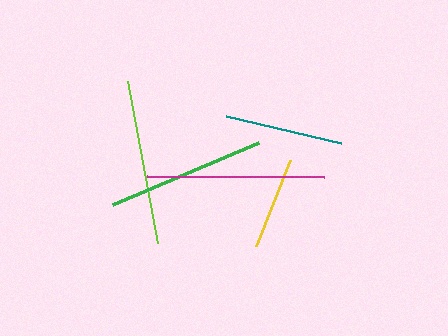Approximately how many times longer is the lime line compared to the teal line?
The lime line is approximately 1.4 times the length of the teal line.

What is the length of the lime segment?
The lime segment is approximately 165 pixels long.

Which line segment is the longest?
The magenta line is the longest at approximately 177 pixels.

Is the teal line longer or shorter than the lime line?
The lime line is longer than the teal line.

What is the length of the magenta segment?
The magenta segment is approximately 177 pixels long.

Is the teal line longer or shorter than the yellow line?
The teal line is longer than the yellow line.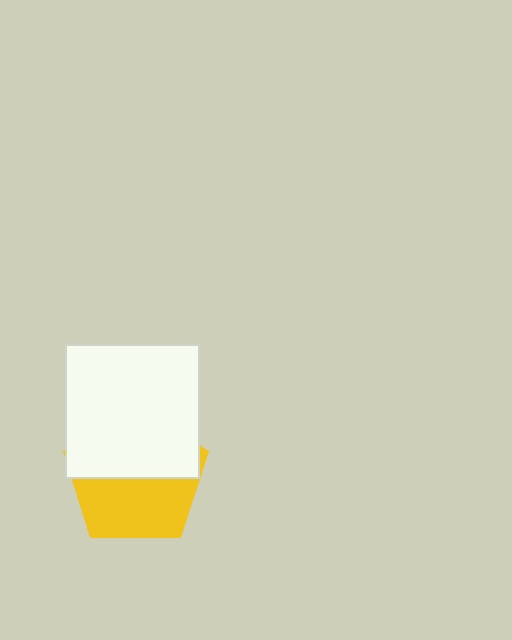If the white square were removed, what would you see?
You would see the complete yellow pentagon.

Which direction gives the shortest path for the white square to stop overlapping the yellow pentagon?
Moving up gives the shortest separation.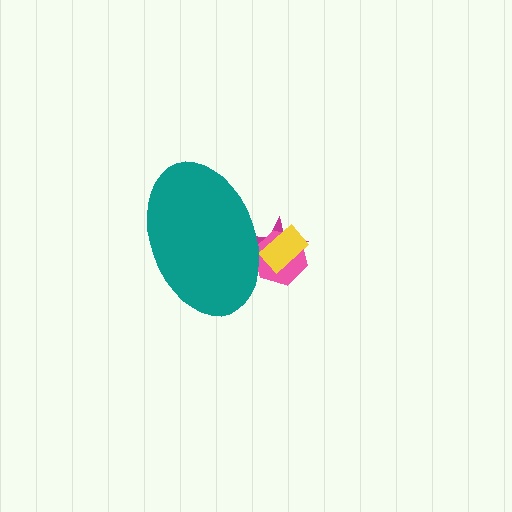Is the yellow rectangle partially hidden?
Yes, the yellow rectangle is partially hidden behind the teal ellipse.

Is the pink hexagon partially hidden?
Yes, the pink hexagon is partially hidden behind the teal ellipse.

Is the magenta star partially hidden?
Yes, the magenta star is partially hidden behind the teal ellipse.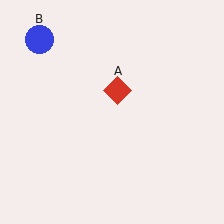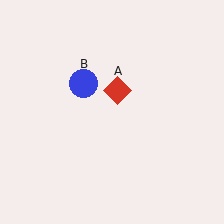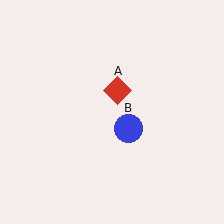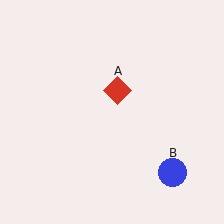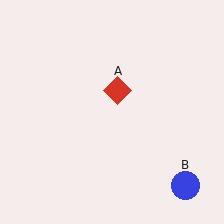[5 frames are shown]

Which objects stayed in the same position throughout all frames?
Red diamond (object A) remained stationary.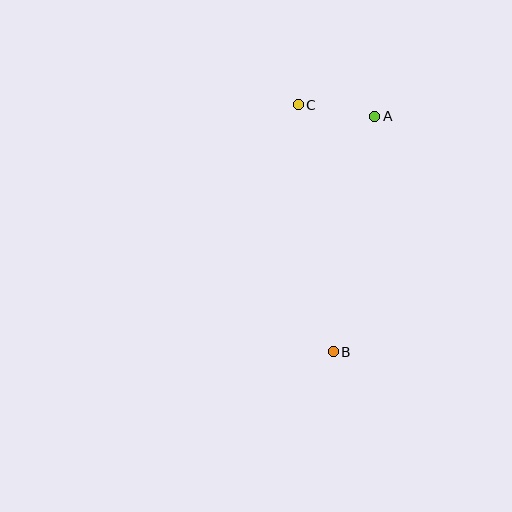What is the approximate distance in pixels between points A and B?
The distance between A and B is approximately 239 pixels.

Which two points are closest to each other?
Points A and C are closest to each other.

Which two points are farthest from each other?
Points B and C are farthest from each other.